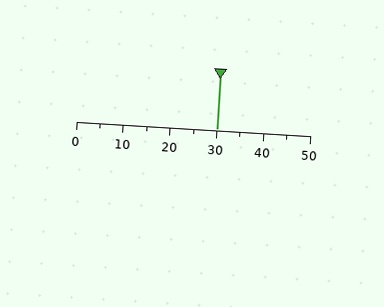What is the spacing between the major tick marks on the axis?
The major ticks are spaced 10 apart.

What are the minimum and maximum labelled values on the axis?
The axis runs from 0 to 50.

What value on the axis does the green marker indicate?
The marker indicates approximately 30.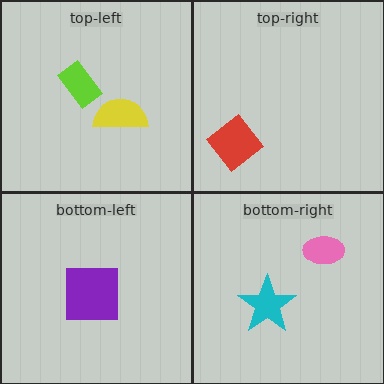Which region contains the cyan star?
The bottom-right region.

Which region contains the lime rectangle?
The top-left region.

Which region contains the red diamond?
The top-right region.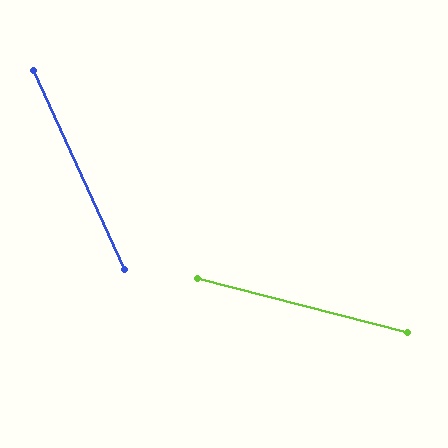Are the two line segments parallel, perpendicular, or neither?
Neither parallel nor perpendicular — they differ by about 51°.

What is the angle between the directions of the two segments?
Approximately 51 degrees.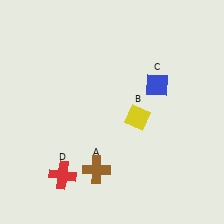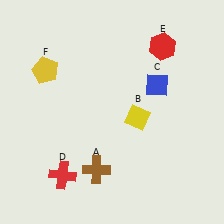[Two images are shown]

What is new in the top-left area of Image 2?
A yellow pentagon (F) was added in the top-left area of Image 2.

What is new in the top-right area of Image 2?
A red hexagon (E) was added in the top-right area of Image 2.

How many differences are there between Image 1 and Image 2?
There are 2 differences between the two images.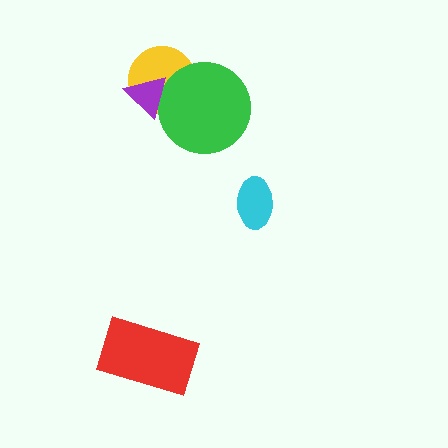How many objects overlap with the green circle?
2 objects overlap with the green circle.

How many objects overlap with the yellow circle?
2 objects overlap with the yellow circle.